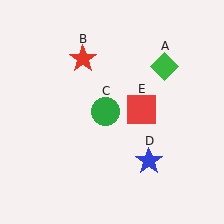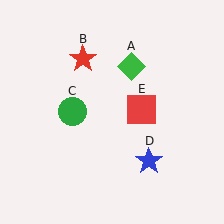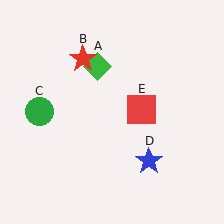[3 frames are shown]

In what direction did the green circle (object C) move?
The green circle (object C) moved left.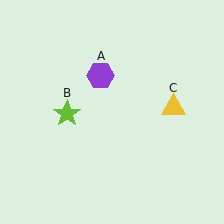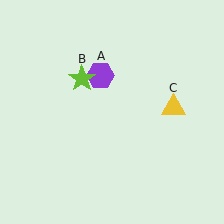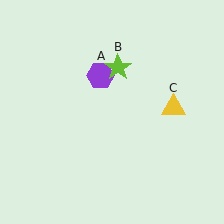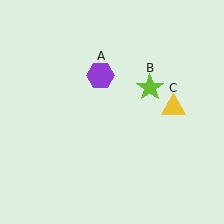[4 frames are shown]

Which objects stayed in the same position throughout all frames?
Purple hexagon (object A) and yellow triangle (object C) remained stationary.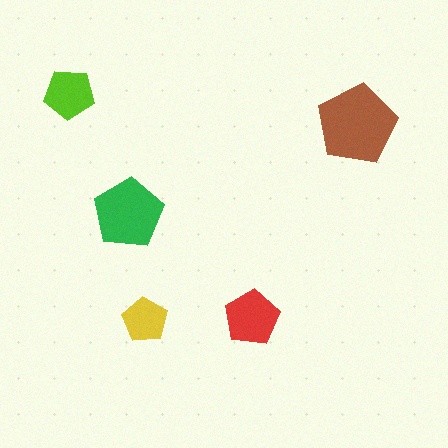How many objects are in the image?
There are 5 objects in the image.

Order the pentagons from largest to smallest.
the brown one, the green one, the red one, the lime one, the yellow one.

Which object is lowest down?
The yellow pentagon is bottommost.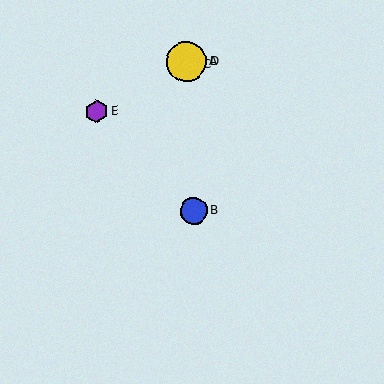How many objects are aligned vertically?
4 objects (A, B, C, D) are aligned vertically.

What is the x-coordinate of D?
Object D is at x≈186.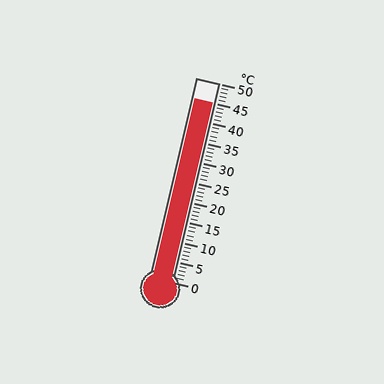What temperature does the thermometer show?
The thermometer shows approximately 45°C.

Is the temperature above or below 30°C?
The temperature is above 30°C.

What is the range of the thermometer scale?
The thermometer scale ranges from 0°C to 50°C.